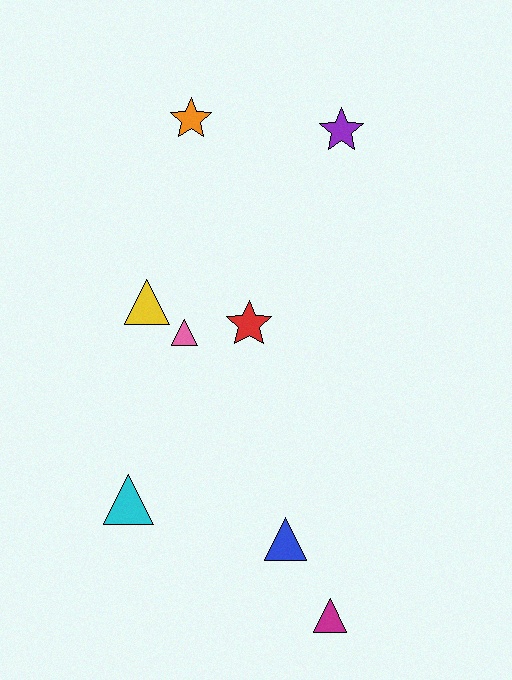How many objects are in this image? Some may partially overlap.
There are 8 objects.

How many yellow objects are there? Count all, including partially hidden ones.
There is 1 yellow object.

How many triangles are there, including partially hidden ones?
There are 5 triangles.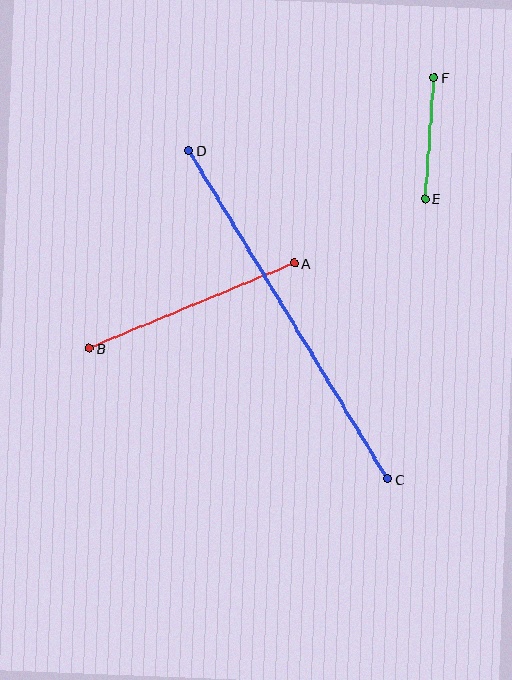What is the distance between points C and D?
The distance is approximately 384 pixels.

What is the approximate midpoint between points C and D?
The midpoint is at approximately (288, 315) pixels.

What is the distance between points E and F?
The distance is approximately 122 pixels.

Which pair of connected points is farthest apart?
Points C and D are farthest apart.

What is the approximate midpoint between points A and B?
The midpoint is at approximately (192, 306) pixels.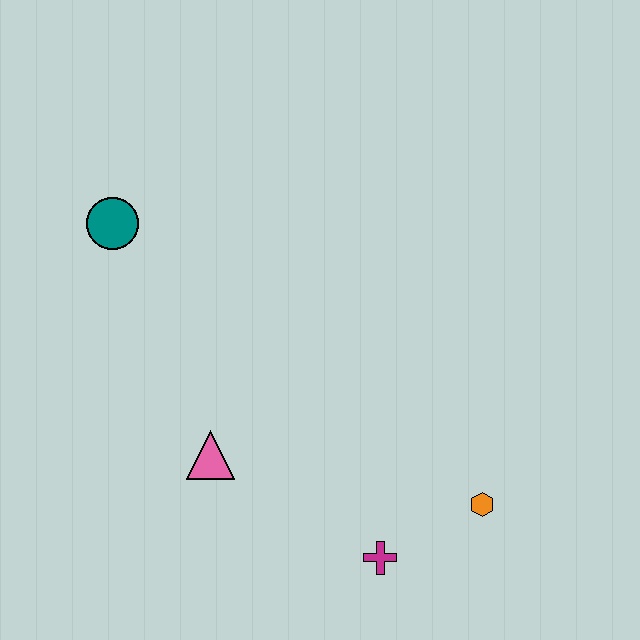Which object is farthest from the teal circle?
The orange hexagon is farthest from the teal circle.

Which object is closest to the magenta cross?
The orange hexagon is closest to the magenta cross.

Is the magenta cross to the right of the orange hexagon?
No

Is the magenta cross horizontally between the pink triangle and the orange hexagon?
Yes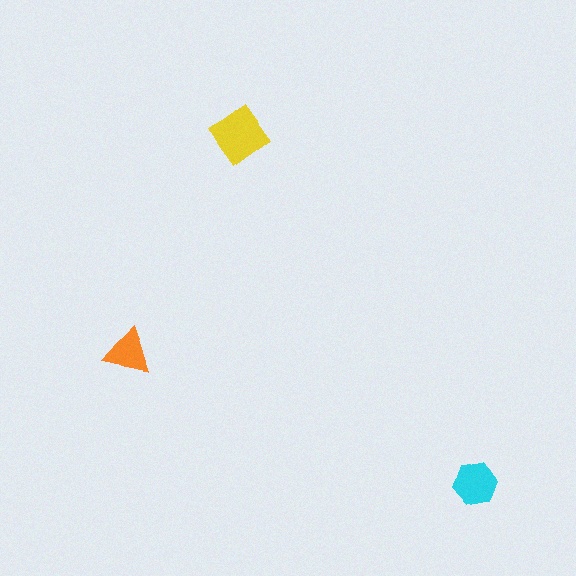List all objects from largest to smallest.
The yellow diamond, the cyan hexagon, the orange triangle.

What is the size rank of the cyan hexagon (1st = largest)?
2nd.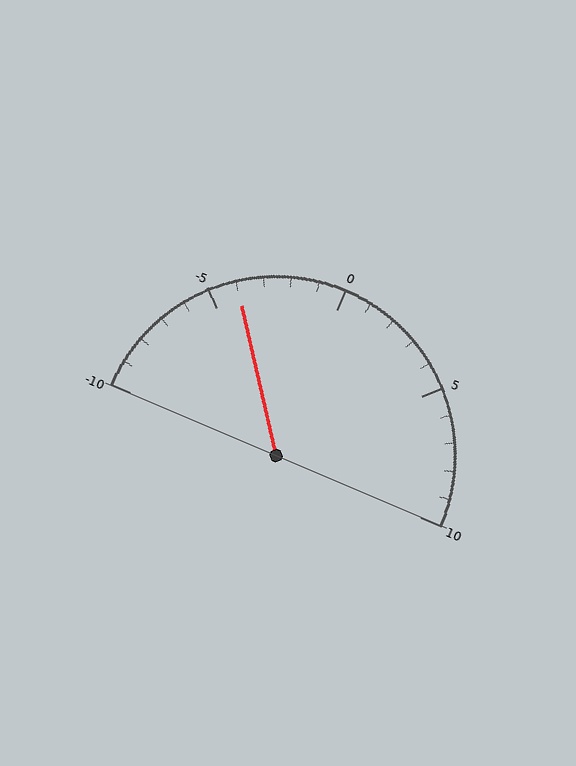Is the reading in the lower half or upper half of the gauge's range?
The reading is in the lower half of the range (-10 to 10).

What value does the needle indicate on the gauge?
The needle indicates approximately -4.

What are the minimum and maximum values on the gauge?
The gauge ranges from -10 to 10.